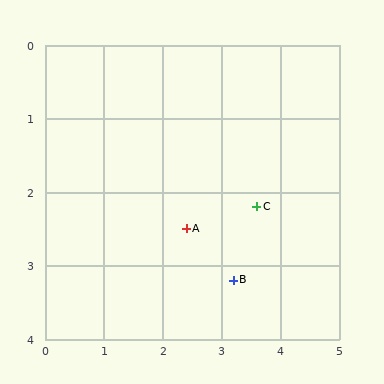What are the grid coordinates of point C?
Point C is at approximately (3.6, 2.2).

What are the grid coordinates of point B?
Point B is at approximately (3.2, 3.2).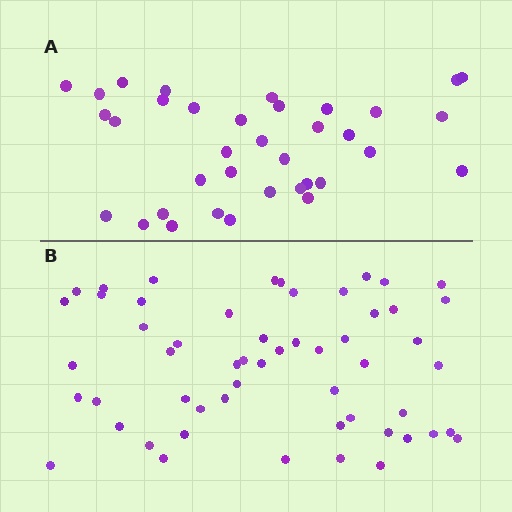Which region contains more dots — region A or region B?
Region B (the bottom region) has more dots.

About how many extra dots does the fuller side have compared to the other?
Region B has approximately 20 more dots than region A.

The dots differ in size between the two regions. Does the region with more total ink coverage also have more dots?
No. Region A has more total ink coverage because its dots are larger, but region B actually contains more individual dots. Total area can be misleading — the number of items is what matters here.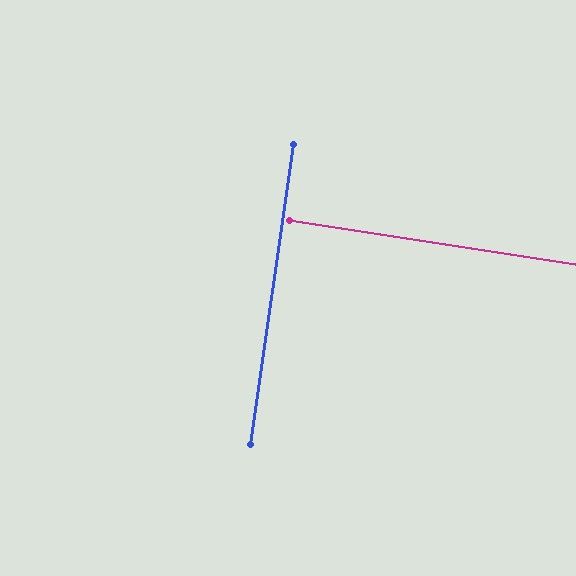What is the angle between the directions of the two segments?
Approximately 89 degrees.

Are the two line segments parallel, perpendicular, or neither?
Perpendicular — they meet at approximately 89°.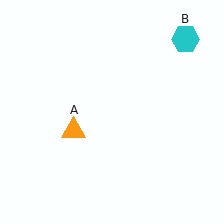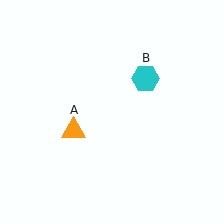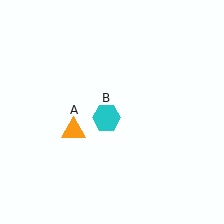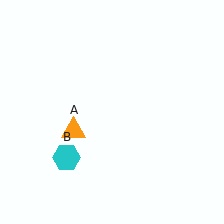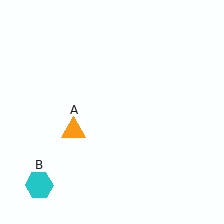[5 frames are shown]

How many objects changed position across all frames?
1 object changed position: cyan hexagon (object B).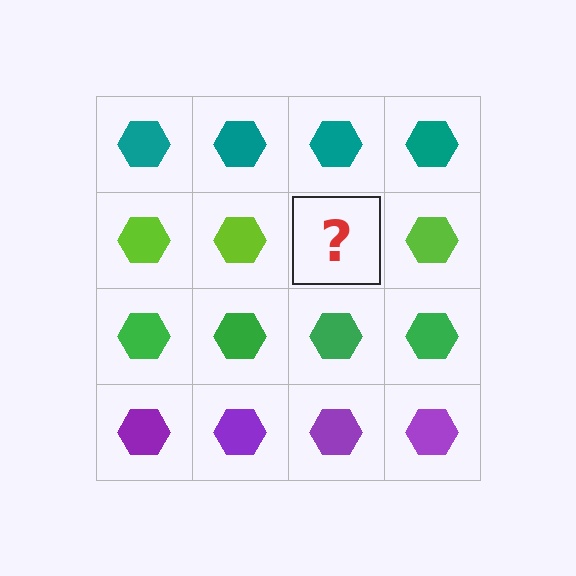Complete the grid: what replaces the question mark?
The question mark should be replaced with a lime hexagon.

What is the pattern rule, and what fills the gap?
The rule is that each row has a consistent color. The gap should be filled with a lime hexagon.